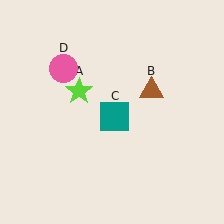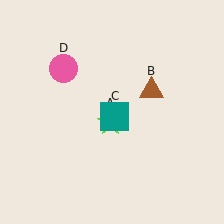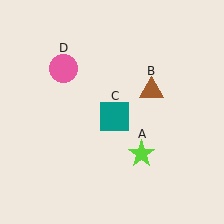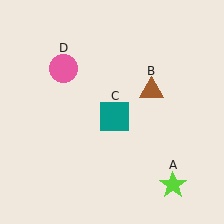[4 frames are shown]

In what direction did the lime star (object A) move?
The lime star (object A) moved down and to the right.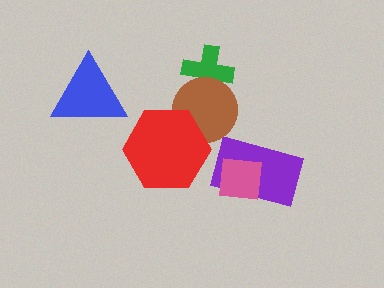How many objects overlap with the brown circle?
2 objects overlap with the brown circle.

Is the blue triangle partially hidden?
No, no other shape covers it.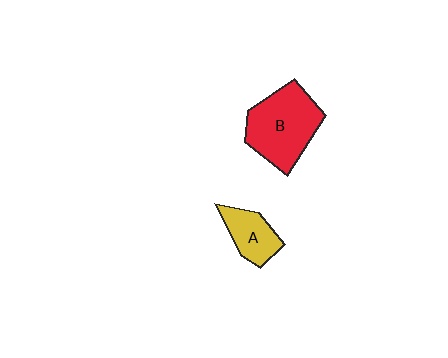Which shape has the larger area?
Shape B (red).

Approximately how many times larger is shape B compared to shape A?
Approximately 2.0 times.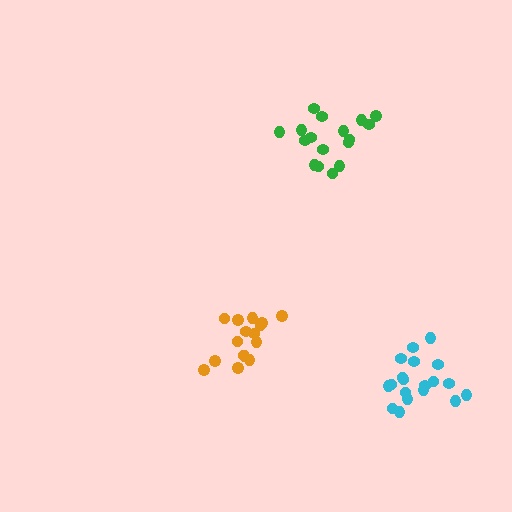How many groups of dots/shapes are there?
There are 3 groups.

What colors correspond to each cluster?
The clusters are colored: green, orange, cyan.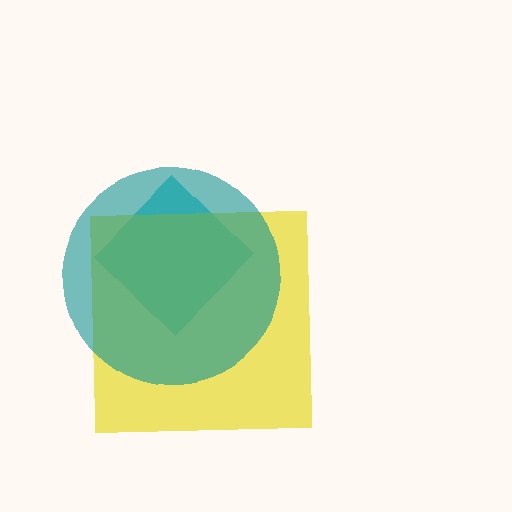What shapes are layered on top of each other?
The layered shapes are: a cyan diamond, a yellow square, a teal circle.